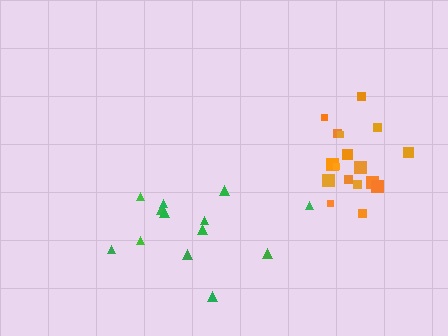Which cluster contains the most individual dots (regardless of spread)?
Orange (17).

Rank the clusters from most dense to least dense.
orange, green.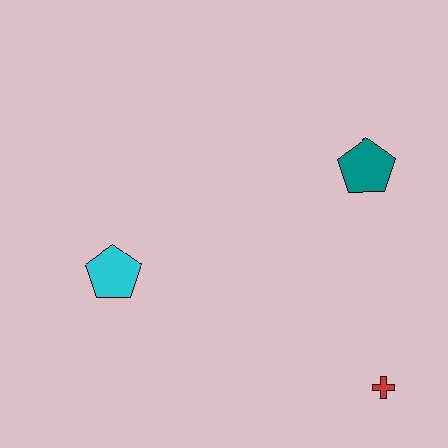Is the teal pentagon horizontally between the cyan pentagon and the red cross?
Yes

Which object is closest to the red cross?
The teal pentagon is closest to the red cross.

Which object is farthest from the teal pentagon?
The cyan pentagon is farthest from the teal pentagon.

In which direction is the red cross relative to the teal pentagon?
The red cross is below the teal pentagon.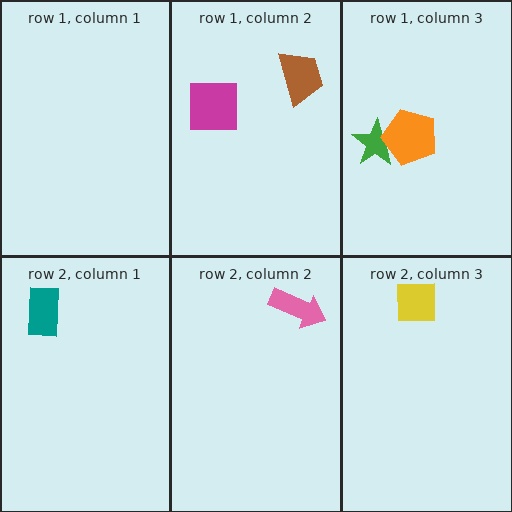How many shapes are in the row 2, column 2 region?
1.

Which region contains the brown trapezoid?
The row 1, column 2 region.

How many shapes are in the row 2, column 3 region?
1.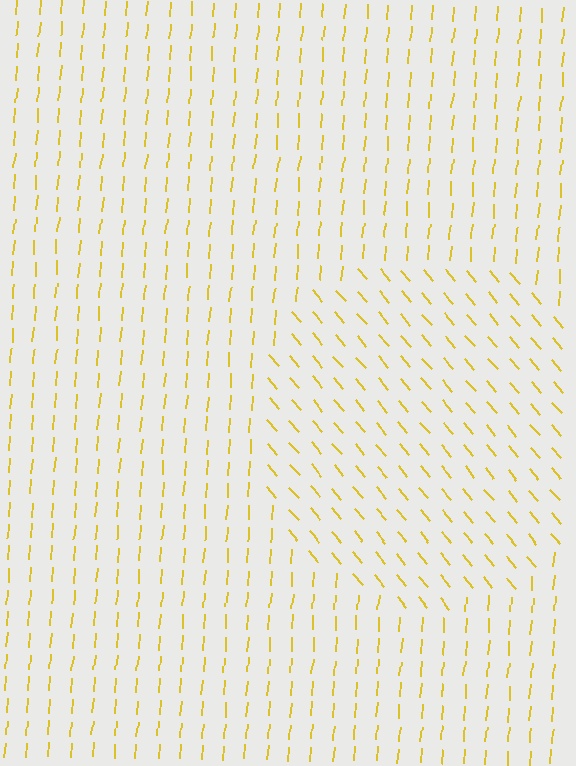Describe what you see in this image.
The image is filled with small yellow line segments. A circle region in the image has lines oriented differently from the surrounding lines, creating a visible texture boundary.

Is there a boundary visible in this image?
Yes, there is a texture boundary formed by a change in line orientation.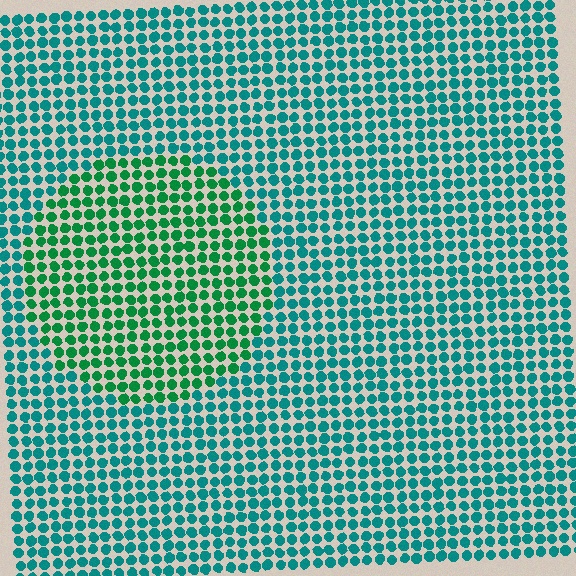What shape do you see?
I see a circle.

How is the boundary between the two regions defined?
The boundary is defined purely by a slight shift in hue (about 34 degrees). Spacing, size, and orientation are identical on both sides.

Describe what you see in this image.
The image is filled with small teal elements in a uniform arrangement. A circle-shaped region is visible where the elements are tinted to a slightly different hue, forming a subtle color boundary.